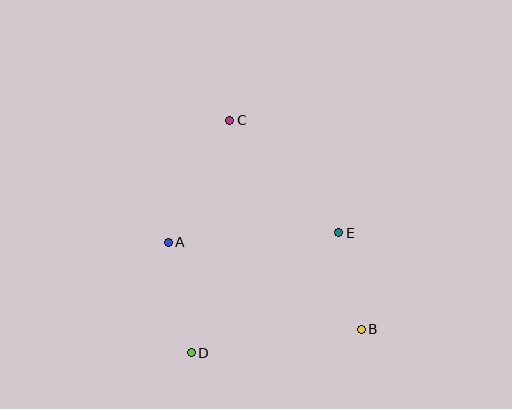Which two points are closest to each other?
Points B and E are closest to each other.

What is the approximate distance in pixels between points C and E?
The distance between C and E is approximately 157 pixels.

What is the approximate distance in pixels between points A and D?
The distance between A and D is approximately 113 pixels.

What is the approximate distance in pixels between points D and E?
The distance between D and E is approximately 190 pixels.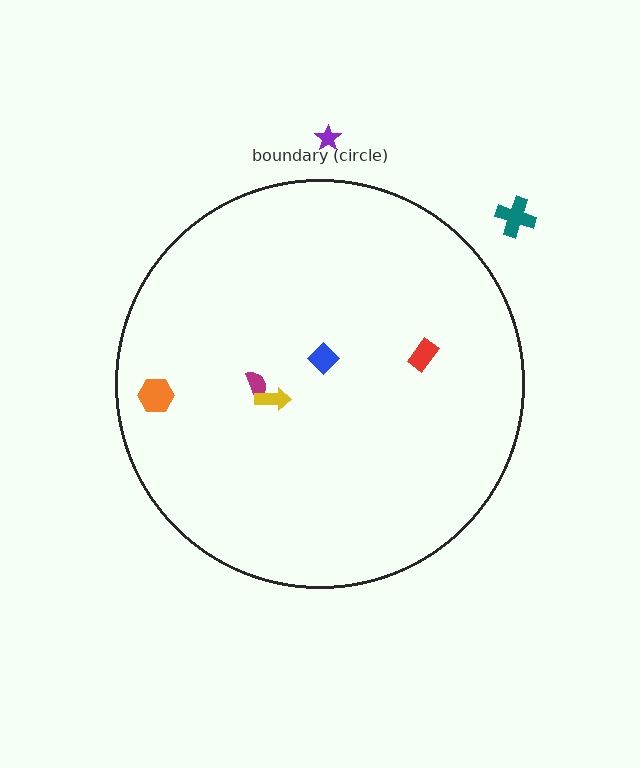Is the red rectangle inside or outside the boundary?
Inside.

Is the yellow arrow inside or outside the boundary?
Inside.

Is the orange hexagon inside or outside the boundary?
Inside.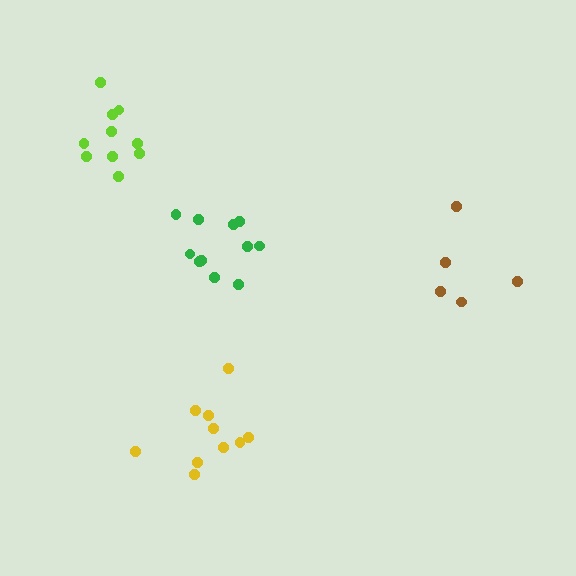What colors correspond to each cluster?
The clusters are colored: green, brown, yellow, lime.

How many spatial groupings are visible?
There are 4 spatial groupings.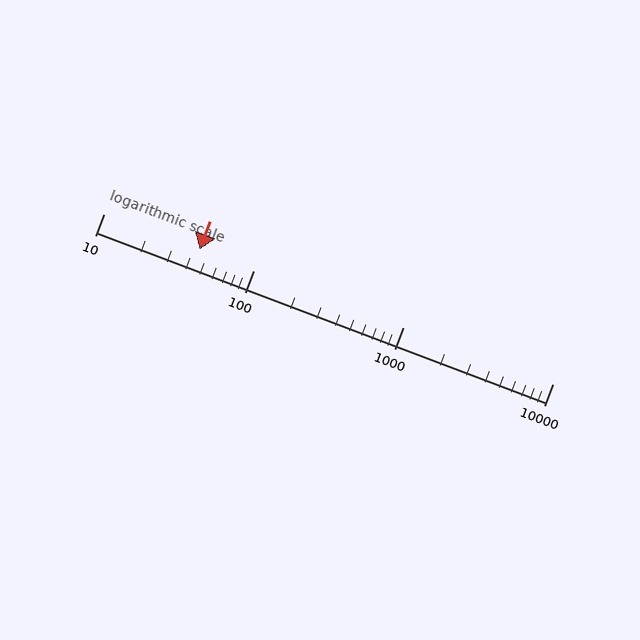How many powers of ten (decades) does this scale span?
The scale spans 3 decades, from 10 to 10000.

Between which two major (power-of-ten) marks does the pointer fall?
The pointer is between 10 and 100.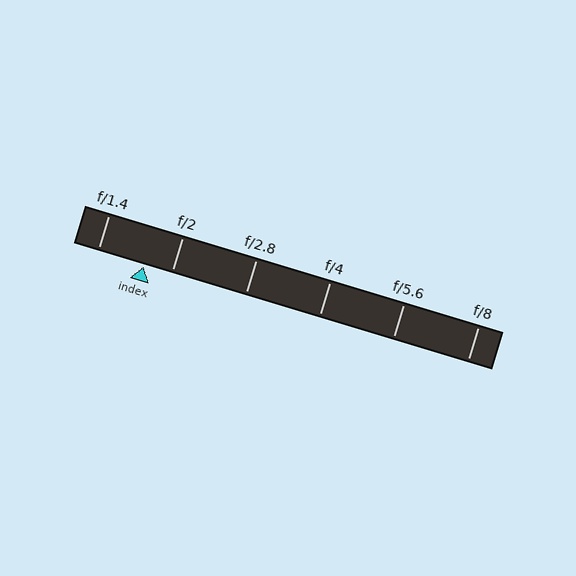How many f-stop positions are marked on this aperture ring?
There are 6 f-stop positions marked.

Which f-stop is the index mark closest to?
The index mark is closest to f/2.